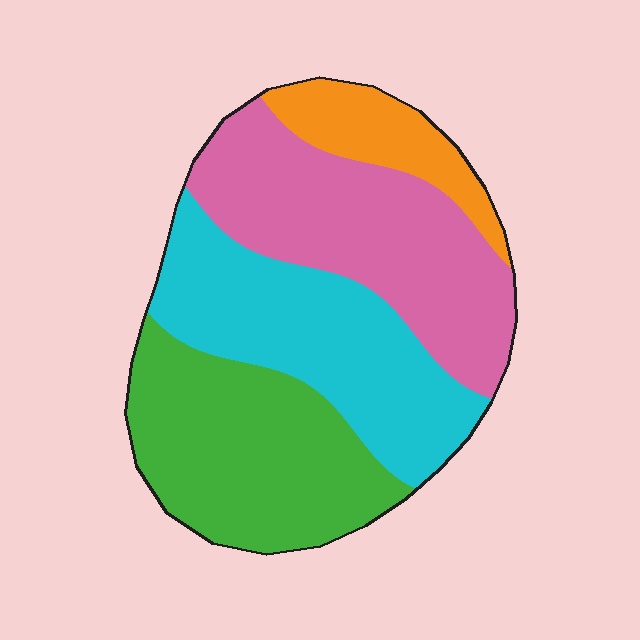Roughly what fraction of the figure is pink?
Pink takes up between a sixth and a third of the figure.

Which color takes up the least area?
Orange, at roughly 10%.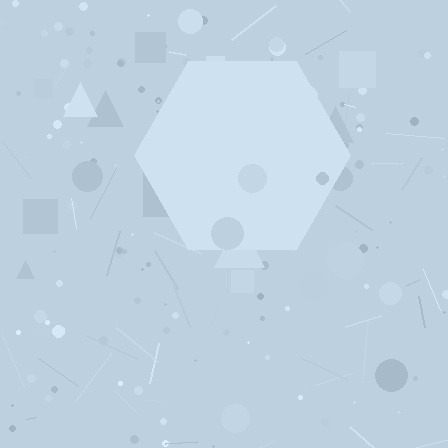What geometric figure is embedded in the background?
A hexagon is embedded in the background.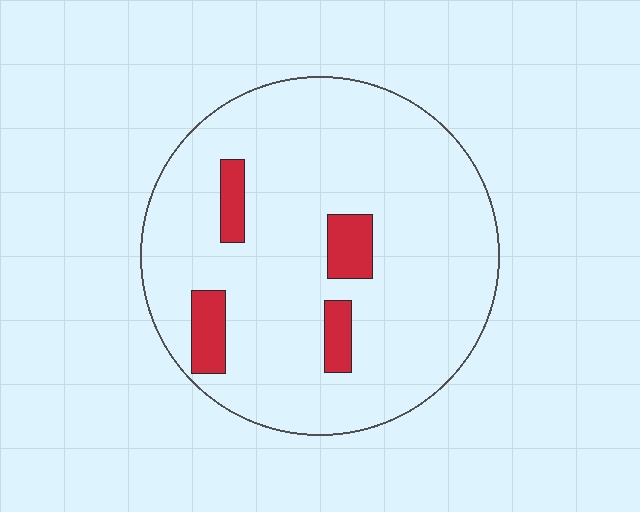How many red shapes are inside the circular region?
4.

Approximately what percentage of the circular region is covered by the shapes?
Approximately 10%.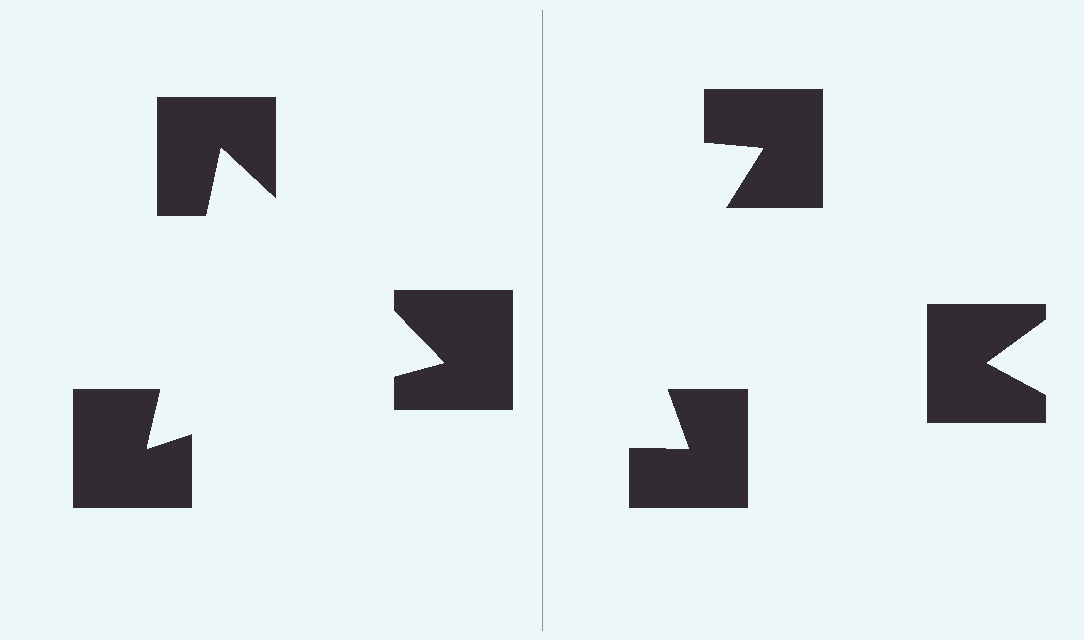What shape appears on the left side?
An illusory triangle.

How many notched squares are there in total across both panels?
6 — 3 on each side.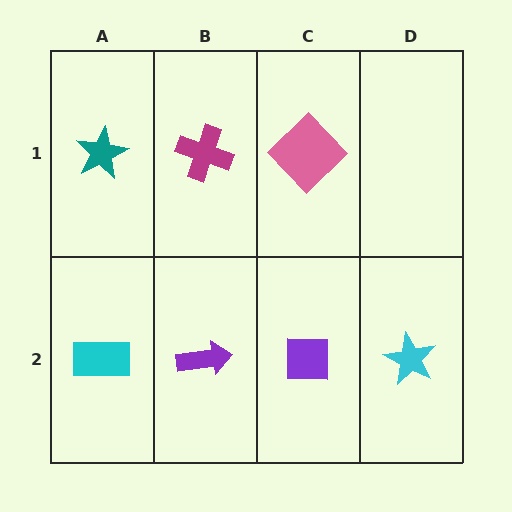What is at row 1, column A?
A teal star.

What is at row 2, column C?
A purple square.